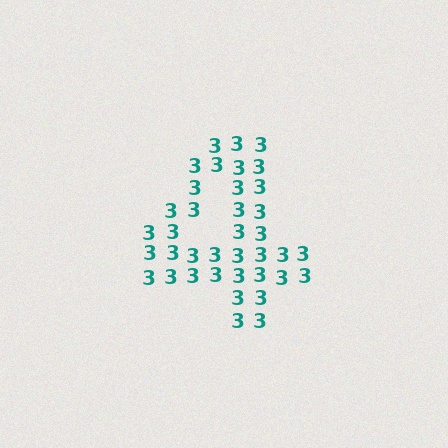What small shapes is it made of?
It is made of small digit 3's.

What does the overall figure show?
The overall figure shows the digit 4.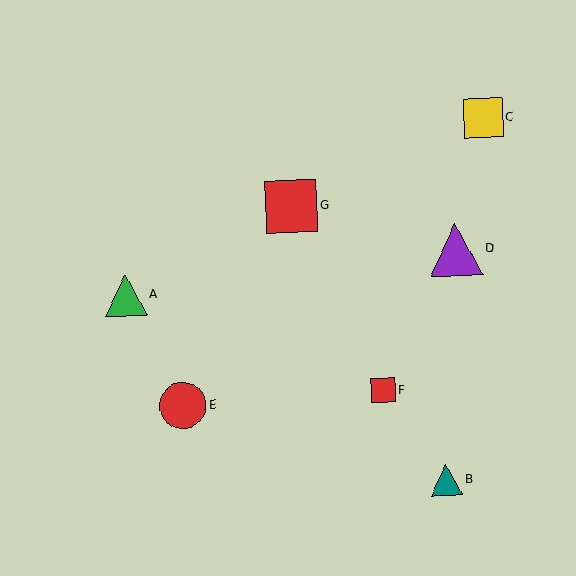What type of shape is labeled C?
Shape C is a yellow square.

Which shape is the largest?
The purple triangle (labeled D) is the largest.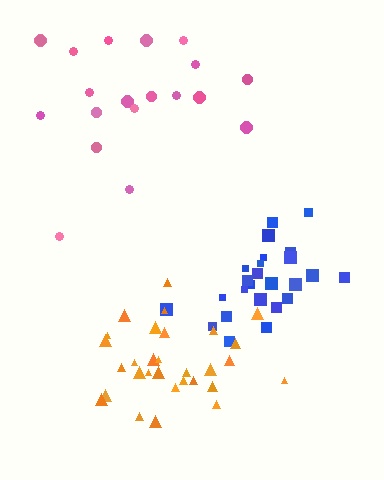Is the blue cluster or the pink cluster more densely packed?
Blue.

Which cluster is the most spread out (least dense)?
Pink.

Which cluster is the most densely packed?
Orange.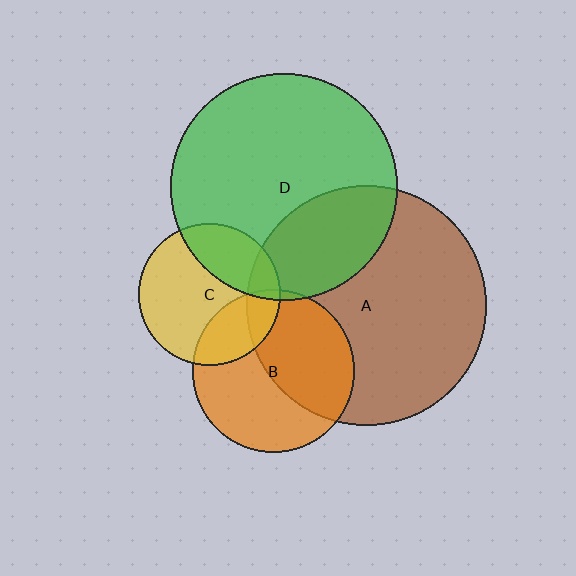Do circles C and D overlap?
Yes.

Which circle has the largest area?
Circle A (brown).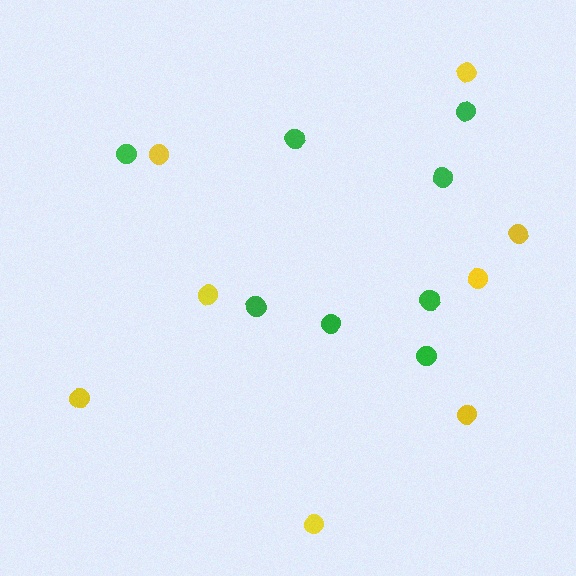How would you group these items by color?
There are 2 groups: one group of green circles (8) and one group of yellow circles (8).